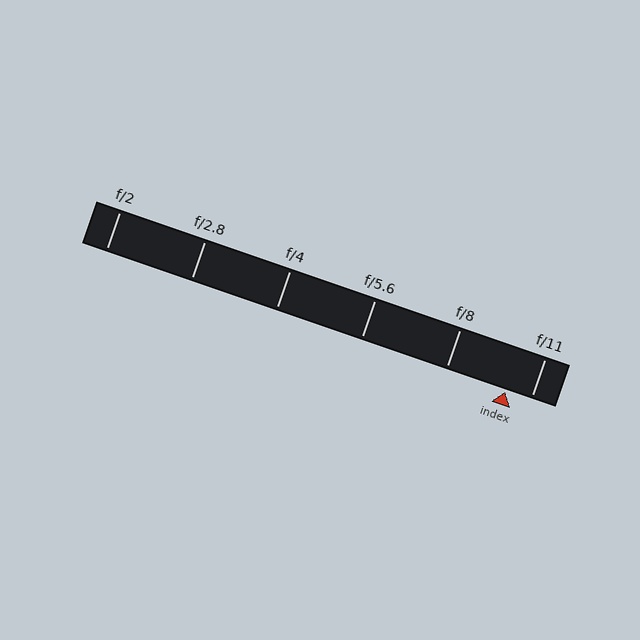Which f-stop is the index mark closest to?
The index mark is closest to f/11.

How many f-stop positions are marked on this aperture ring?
There are 6 f-stop positions marked.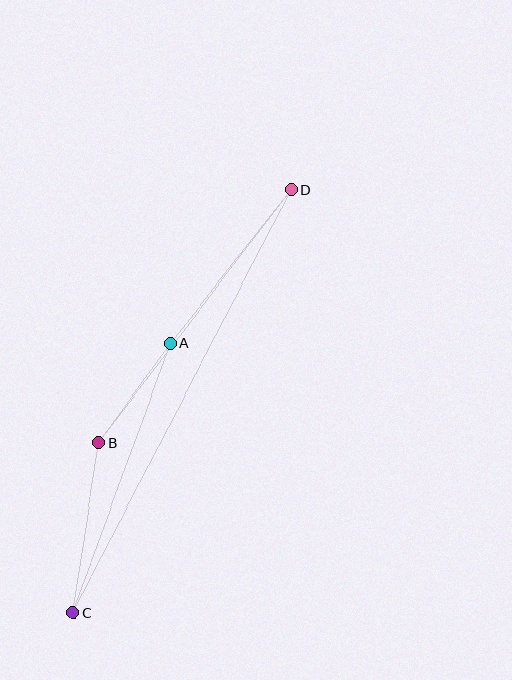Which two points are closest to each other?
Points A and B are closest to each other.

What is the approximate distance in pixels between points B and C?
The distance between B and C is approximately 171 pixels.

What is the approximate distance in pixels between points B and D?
The distance between B and D is approximately 319 pixels.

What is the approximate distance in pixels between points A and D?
The distance between A and D is approximately 195 pixels.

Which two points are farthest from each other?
Points C and D are farthest from each other.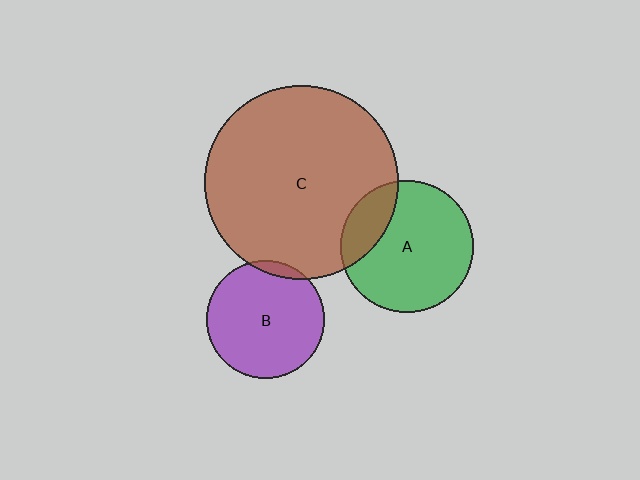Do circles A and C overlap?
Yes.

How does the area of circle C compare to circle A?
Approximately 2.1 times.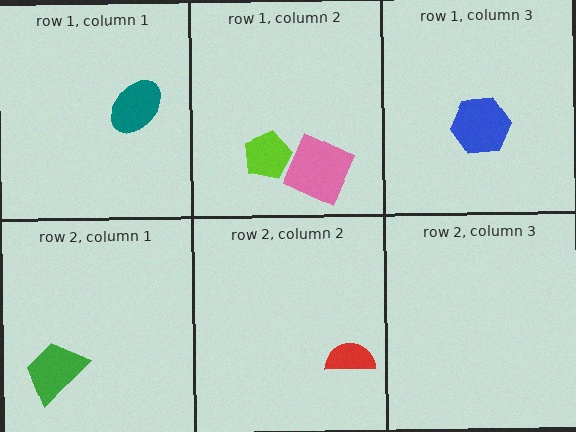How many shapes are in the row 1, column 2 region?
2.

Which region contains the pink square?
The row 1, column 2 region.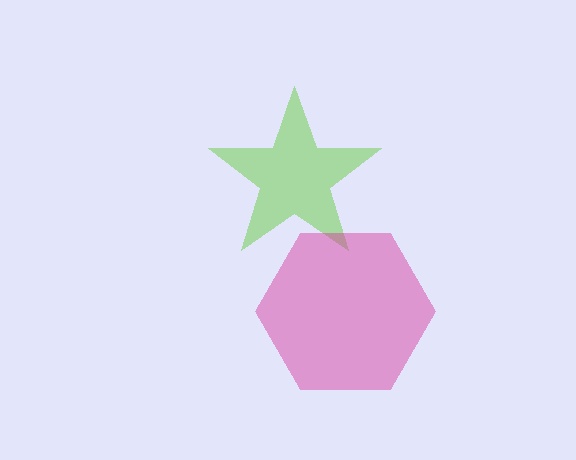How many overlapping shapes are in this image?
There are 2 overlapping shapes in the image.